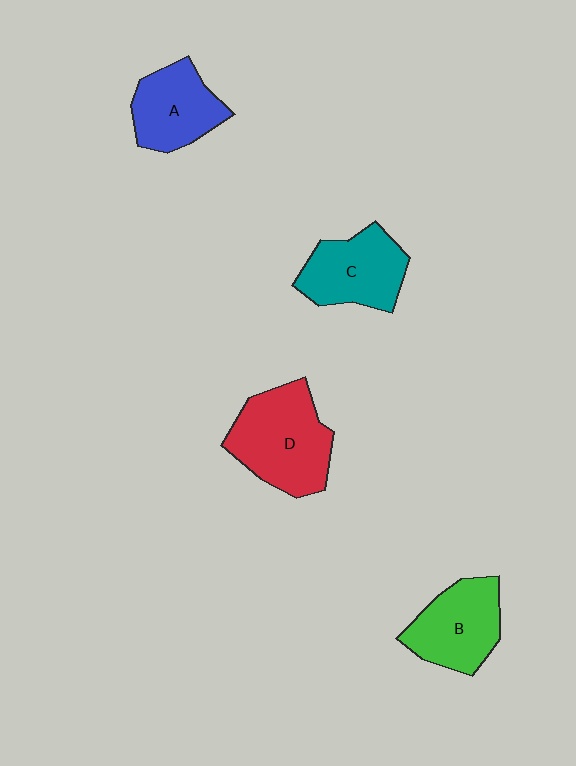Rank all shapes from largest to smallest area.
From largest to smallest: D (red), C (teal), B (green), A (blue).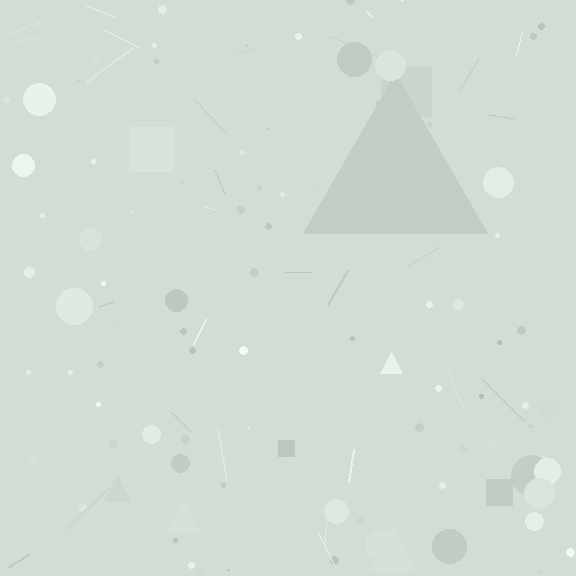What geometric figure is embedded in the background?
A triangle is embedded in the background.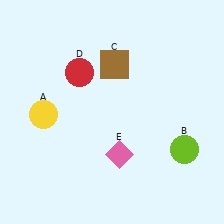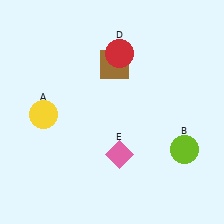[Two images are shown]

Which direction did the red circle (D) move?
The red circle (D) moved right.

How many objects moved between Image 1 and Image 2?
1 object moved between the two images.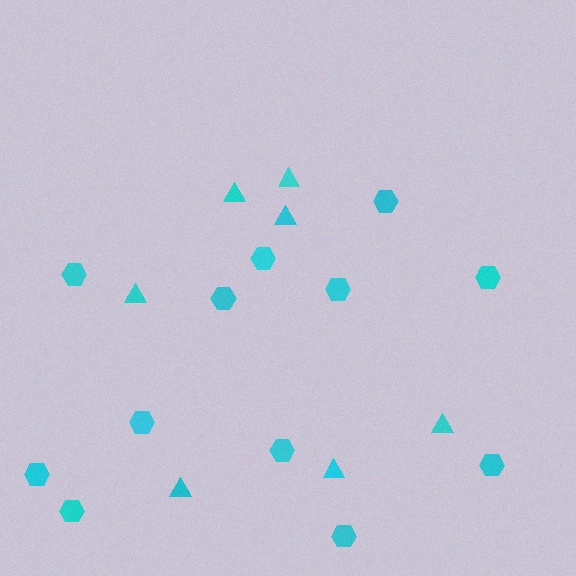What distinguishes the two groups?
There are 2 groups: one group of triangles (7) and one group of hexagons (12).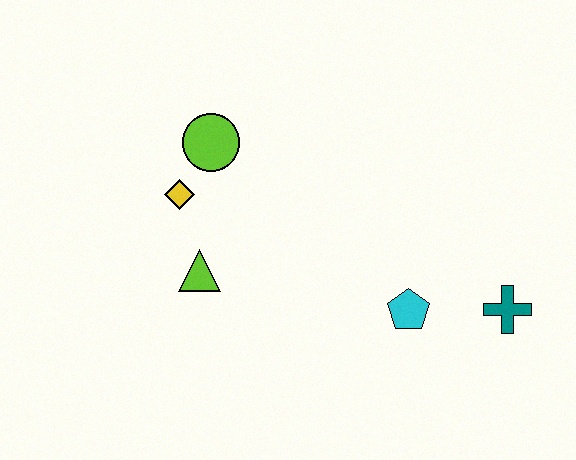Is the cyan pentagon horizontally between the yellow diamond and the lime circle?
No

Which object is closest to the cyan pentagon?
The teal cross is closest to the cyan pentagon.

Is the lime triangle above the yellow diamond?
No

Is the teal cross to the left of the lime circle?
No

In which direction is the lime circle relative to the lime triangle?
The lime circle is above the lime triangle.